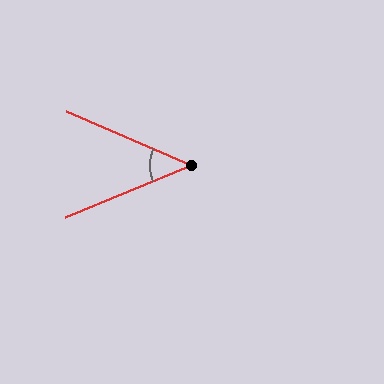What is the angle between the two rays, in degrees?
Approximately 46 degrees.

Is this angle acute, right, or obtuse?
It is acute.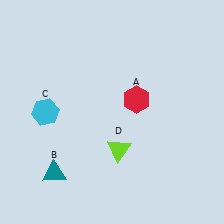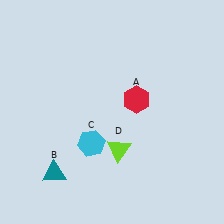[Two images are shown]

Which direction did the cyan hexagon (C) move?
The cyan hexagon (C) moved right.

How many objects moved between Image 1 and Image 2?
1 object moved between the two images.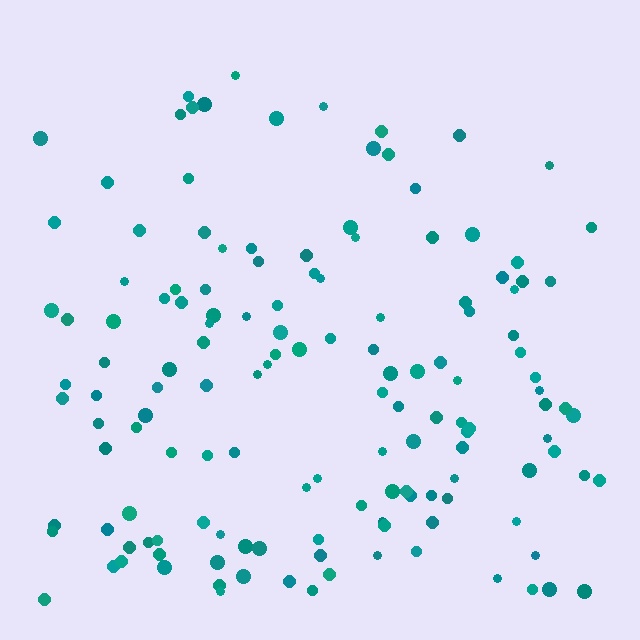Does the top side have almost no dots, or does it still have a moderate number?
Still a moderate number, just noticeably fewer than the bottom.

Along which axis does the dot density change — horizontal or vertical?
Vertical.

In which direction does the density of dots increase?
From top to bottom, with the bottom side densest.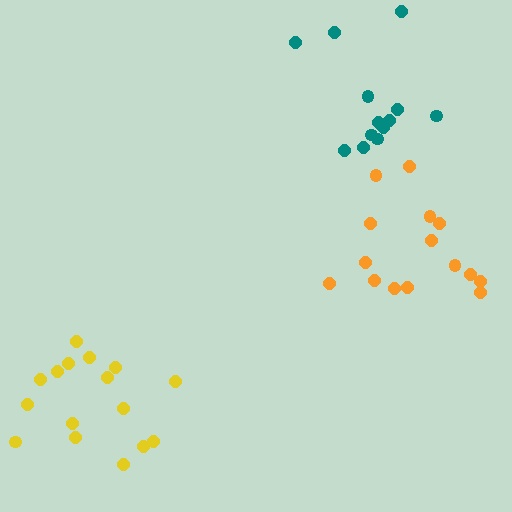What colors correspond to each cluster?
The clusters are colored: orange, teal, yellow.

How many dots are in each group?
Group 1: 15 dots, Group 2: 13 dots, Group 3: 16 dots (44 total).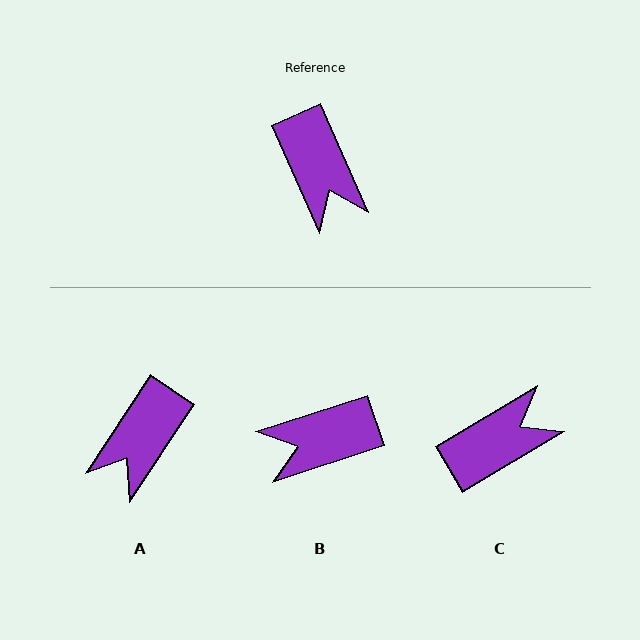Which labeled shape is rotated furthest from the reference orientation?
C, about 97 degrees away.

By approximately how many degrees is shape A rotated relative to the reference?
Approximately 57 degrees clockwise.